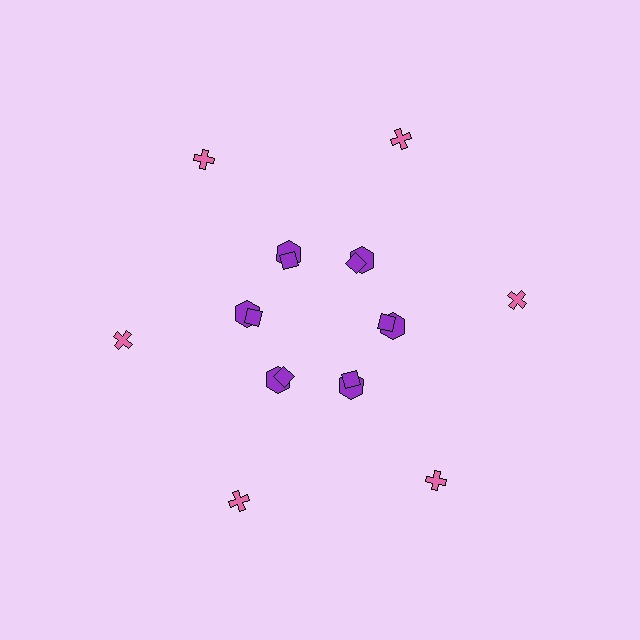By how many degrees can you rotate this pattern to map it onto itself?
The pattern maps onto itself every 60 degrees of rotation.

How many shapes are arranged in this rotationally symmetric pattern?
There are 18 shapes, arranged in 6 groups of 3.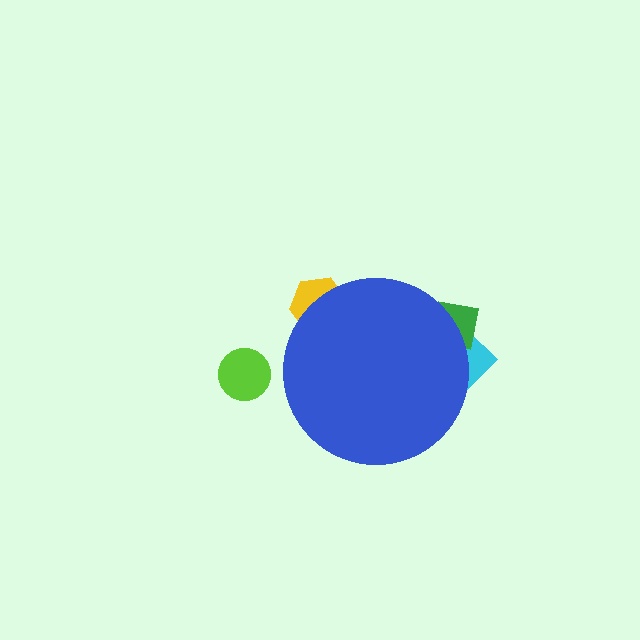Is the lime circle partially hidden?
No, the lime circle is fully visible.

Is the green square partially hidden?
Yes, the green square is partially hidden behind the blue circle.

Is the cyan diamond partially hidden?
Yes, the cyan diamond is partially hidden behind the blue circle.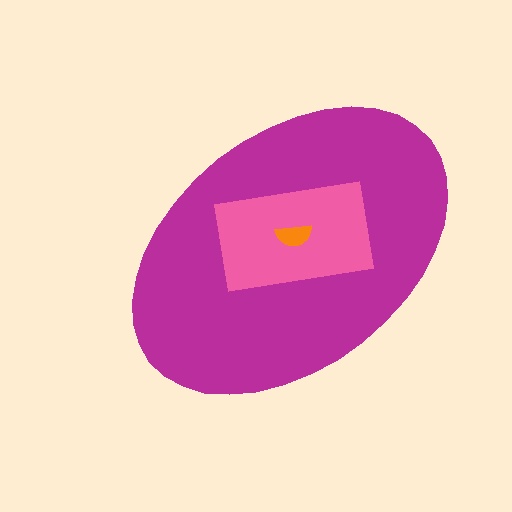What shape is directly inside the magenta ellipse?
The pink rectangle.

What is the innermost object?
The orange semicircle.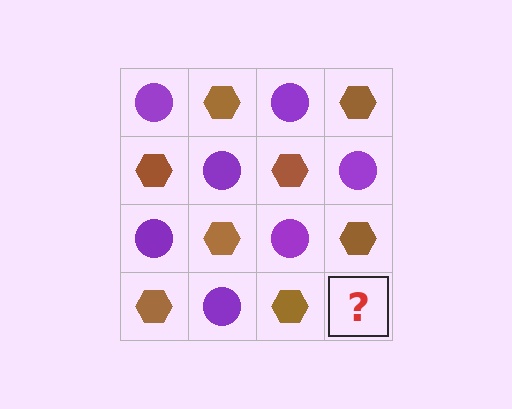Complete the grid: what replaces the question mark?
The question mark should be replaced with a purple circle.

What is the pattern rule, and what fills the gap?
The rule is that it alternates purple circle and brown hexagon in a checkerboard pattern. The gap should be filled with a purple circle.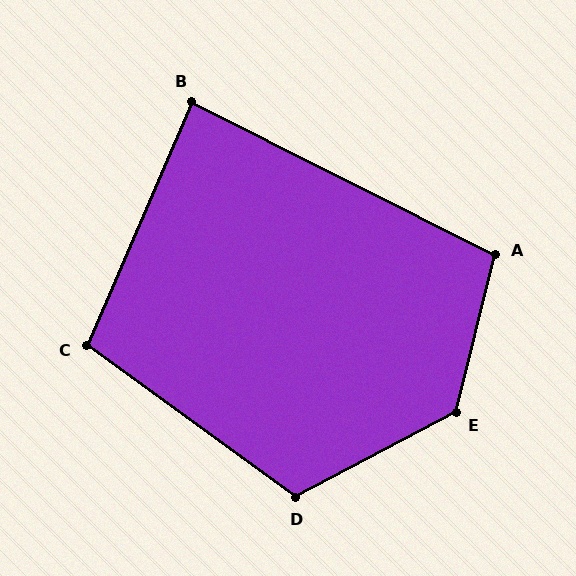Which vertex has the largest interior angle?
E, at approximately 131 degrees.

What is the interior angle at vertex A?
Approximately 103 degrees (obtuse).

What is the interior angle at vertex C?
Approximately 103 degrees (obtuse).